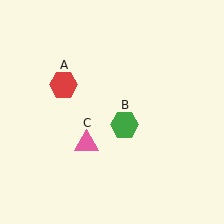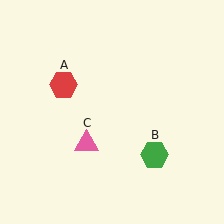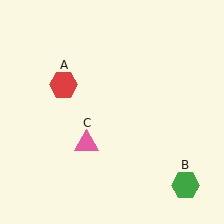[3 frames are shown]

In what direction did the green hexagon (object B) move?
The green hexagon (object B) moved down and to the right.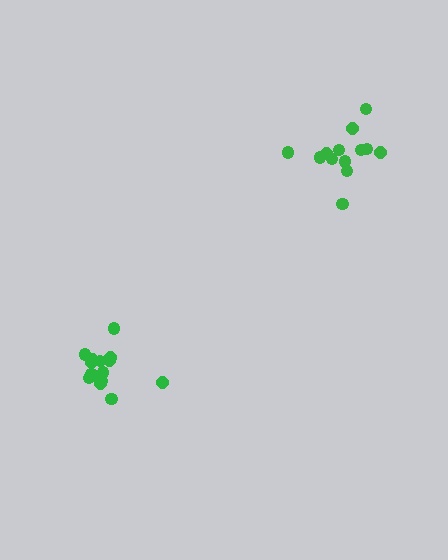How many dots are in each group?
Group 1: 15 dots, Group 2: 13 dots (28 total).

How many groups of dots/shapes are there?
There are 2 groups.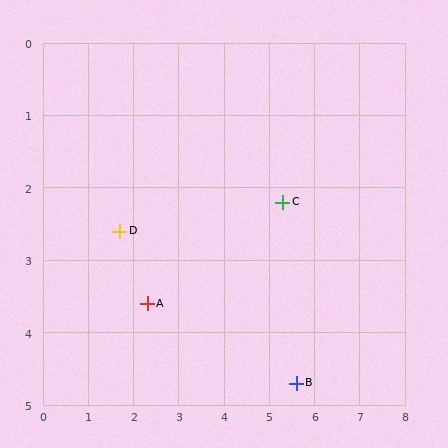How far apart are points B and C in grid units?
Points B and C are about 2.5 grid units apart.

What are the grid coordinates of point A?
Point A is at approximately (2.3, 3.6).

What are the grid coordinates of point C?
Point C is at approximately (5.3, 2.2).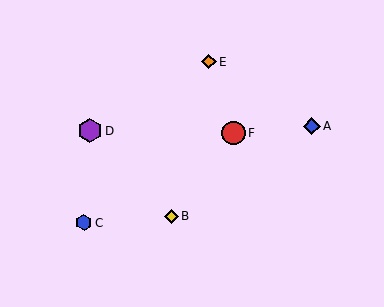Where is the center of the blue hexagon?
The center of the blue hexagon is at (84, 222).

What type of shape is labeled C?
Shape C is a blue hexagon.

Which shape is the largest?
The purple hexagon (labeled D) is the largest.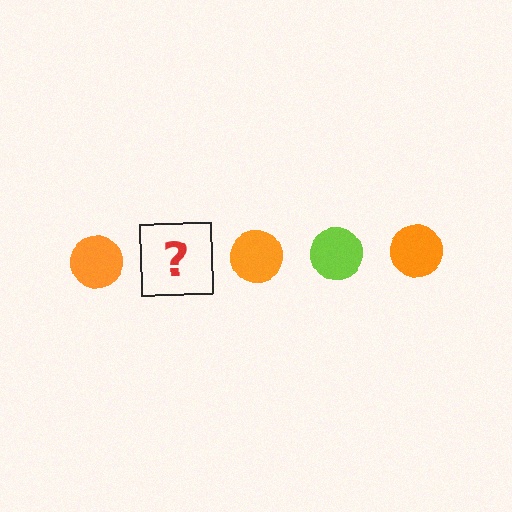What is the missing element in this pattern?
The missing element is a lime circle.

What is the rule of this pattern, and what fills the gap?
The rule is that the pattern cycles through orange, lime circles. The gap should be filled with a lime circle.